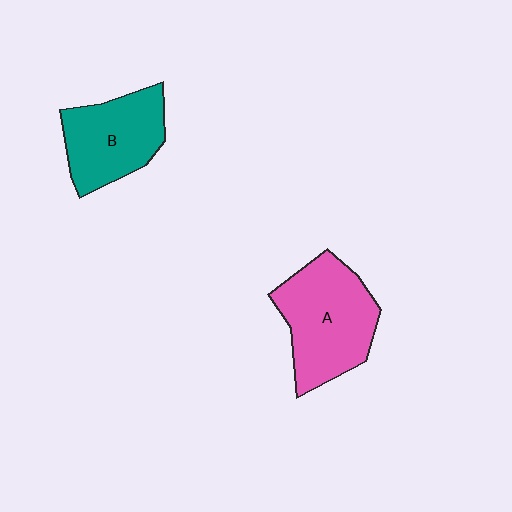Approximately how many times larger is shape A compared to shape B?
Approximately 1.2 times.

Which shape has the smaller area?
Shape B (teal).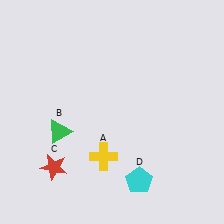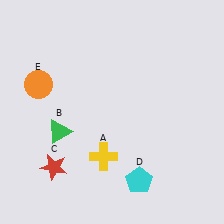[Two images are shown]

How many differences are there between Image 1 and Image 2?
There is 1 difference between the two images.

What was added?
An orange circle (E) was added in Image 2.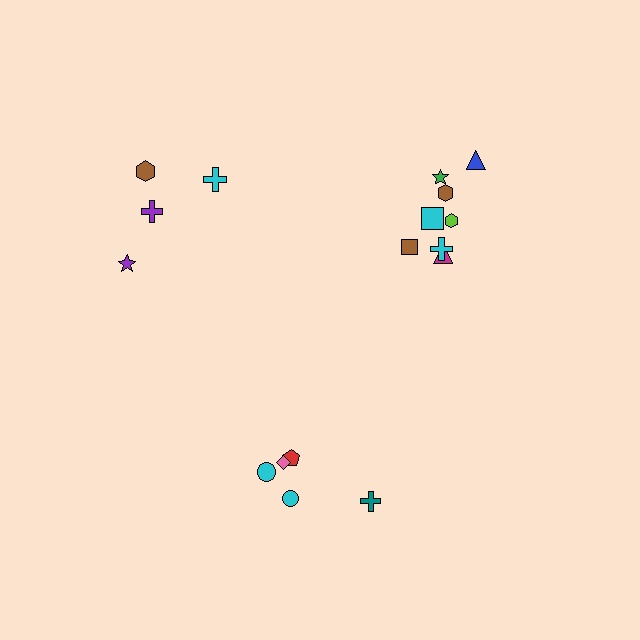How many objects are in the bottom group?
There are 5 objects.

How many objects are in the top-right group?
There are 8 objects.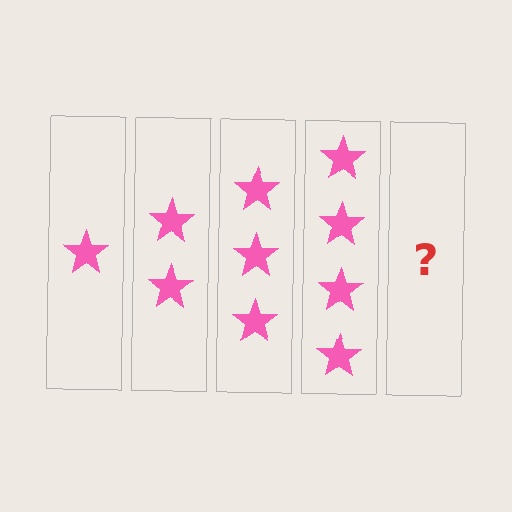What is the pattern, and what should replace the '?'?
The pattern is that each step adds one more star. The '?' should be 5 stars.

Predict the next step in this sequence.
The next step is 5 stars.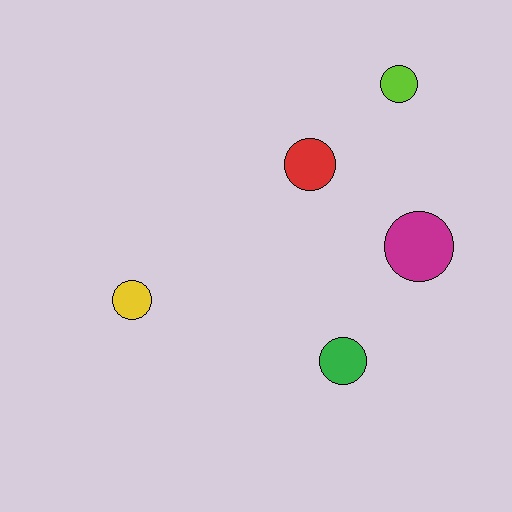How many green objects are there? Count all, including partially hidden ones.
There is 1 green object.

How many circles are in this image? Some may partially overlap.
There are 5 circles.